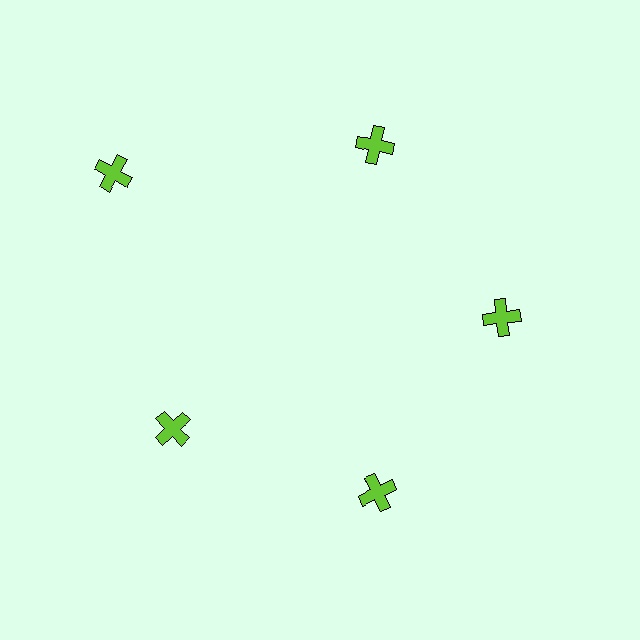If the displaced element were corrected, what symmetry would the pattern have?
It would have 5-fold rotational symmetry — the pattern would map onto itself every 72 degrees.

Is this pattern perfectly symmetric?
No. The 5 lime crosses are arranged in a ring, but one element near the 10 o'clock position is pushed outward from the center, breaking the 5-fold rotational symmetry.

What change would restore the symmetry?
The symmetry would be restored by moving it inward, back onto the ring so that all 5 crosses sit at equal angles and equal distance from the center.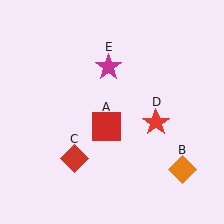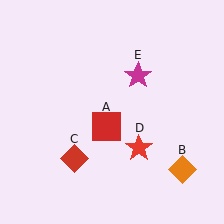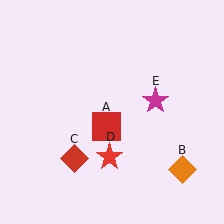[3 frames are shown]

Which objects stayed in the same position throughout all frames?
Red square (object A) and orange diamond (object B) and red diamond (object C) remained stationary.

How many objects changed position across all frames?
2 objects changed position: red star (object D), magenta star (object E).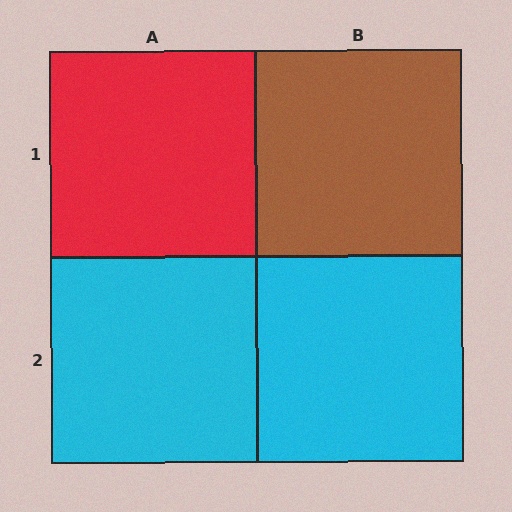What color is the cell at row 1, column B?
Brown.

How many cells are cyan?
2 cells are cyan.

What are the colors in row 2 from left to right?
Cyan, cyan.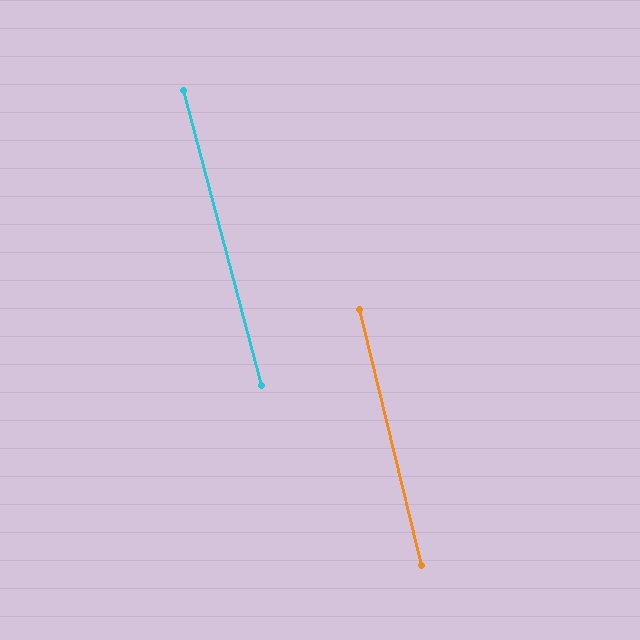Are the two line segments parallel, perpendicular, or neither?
Parallel — their directions differ by only 1.2°.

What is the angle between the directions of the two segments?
Approximately 1 degree.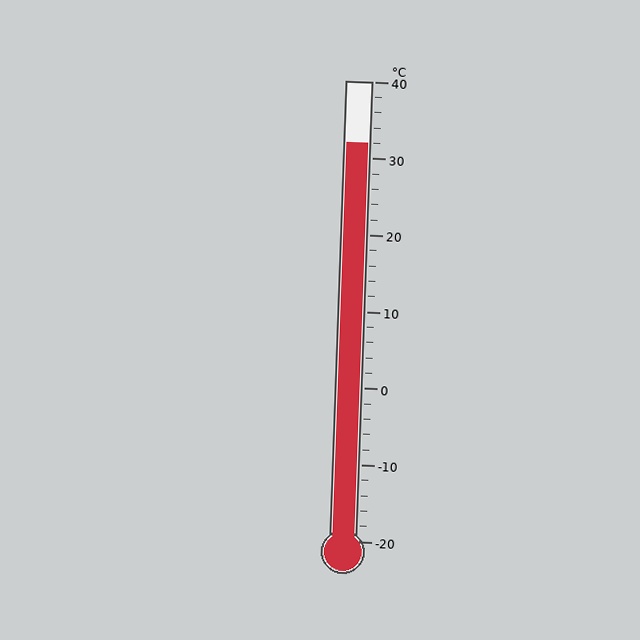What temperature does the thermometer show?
The thermometer shows approximately 32°C.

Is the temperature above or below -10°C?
The temperature is above -10°C.